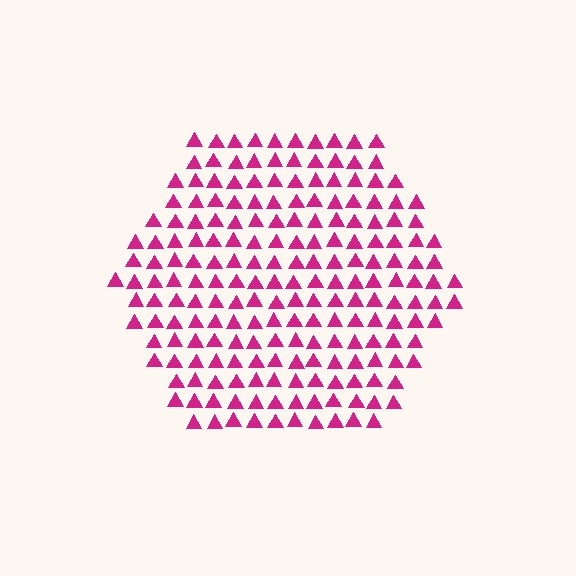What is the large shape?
The large shape is a hexagon.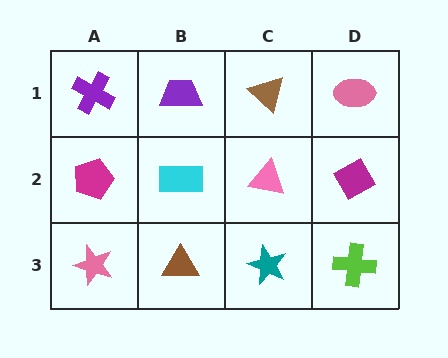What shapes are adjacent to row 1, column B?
A cyan rectangle (row 2, column B), a purple cross (row 1, column A), a brown triangle (row 1, column C).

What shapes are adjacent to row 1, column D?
A magenta diamond (row 2, column D), a brown triangle (row 1, column C).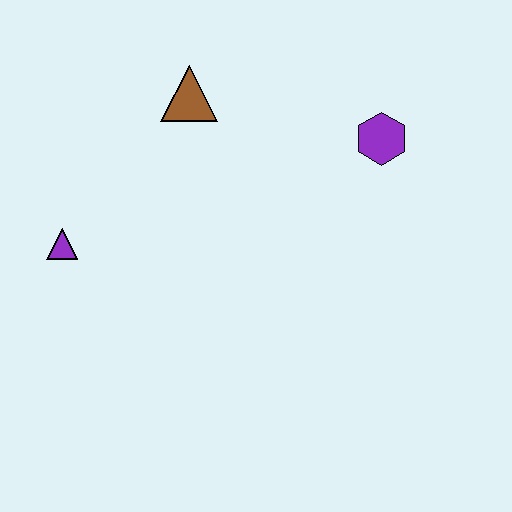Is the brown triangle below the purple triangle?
No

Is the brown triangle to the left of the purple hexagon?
Yes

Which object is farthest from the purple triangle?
The purple hexagon is farthest from the purple triangle.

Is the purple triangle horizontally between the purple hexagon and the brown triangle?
No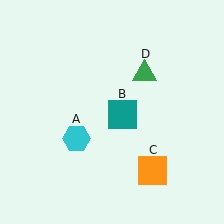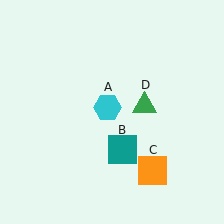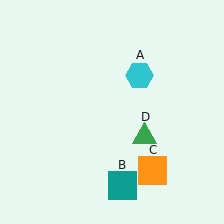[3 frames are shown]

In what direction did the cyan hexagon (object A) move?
The cyan hexagon (object A) moved up and to the right.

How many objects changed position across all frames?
3 objects changed position: cyan hexagon (object A), teal square (object B), green triangle (object D).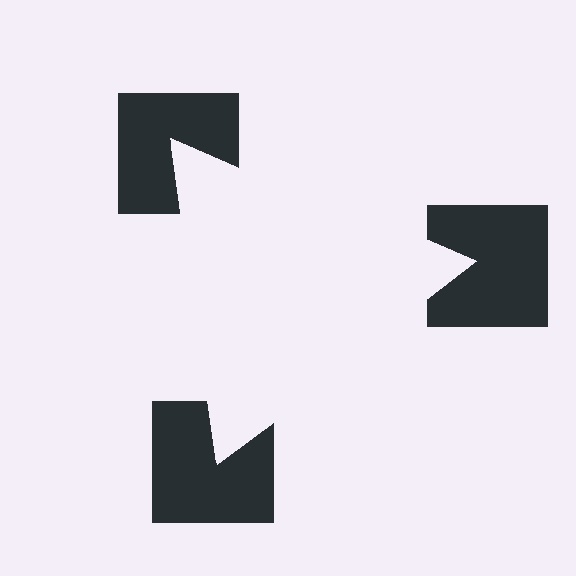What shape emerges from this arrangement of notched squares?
An illusory triangle — its edges are inferred from the aligned wedge cuts in the notched squares, not physically drawn.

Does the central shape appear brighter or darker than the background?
It typically appears slightly brighter than the background, even though no actual brightness change is drawn.